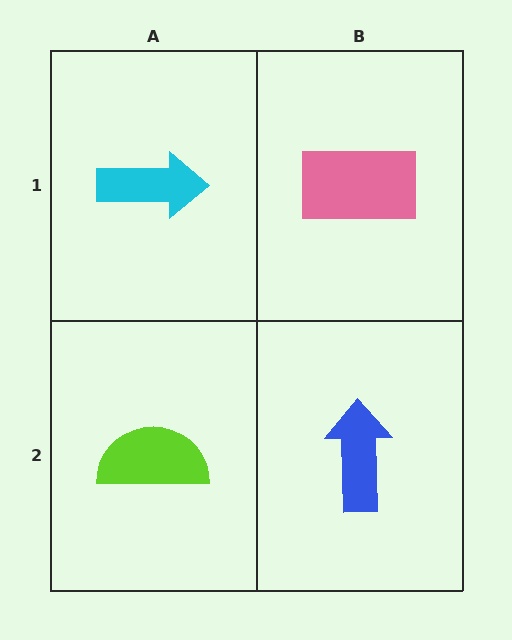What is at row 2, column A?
A lime semicircle.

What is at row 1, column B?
A pink rectangle.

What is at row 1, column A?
A cyan arrow.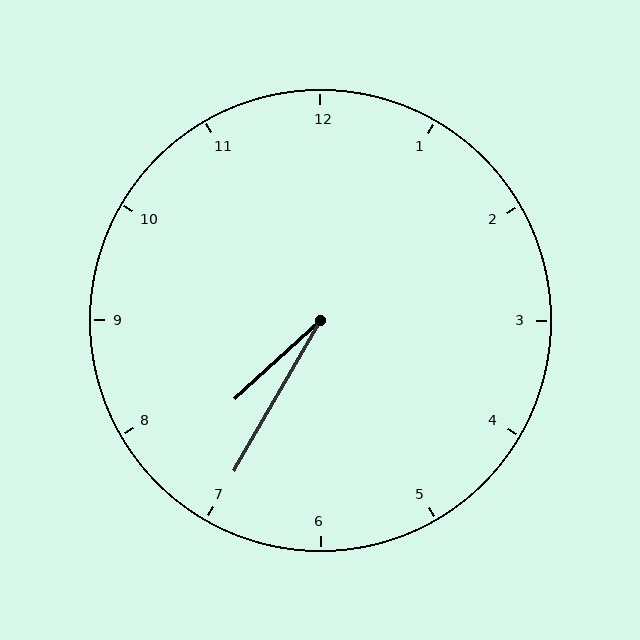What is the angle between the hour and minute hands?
Approximately 18 degrees.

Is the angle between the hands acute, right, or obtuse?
It is acute.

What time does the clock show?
7:35.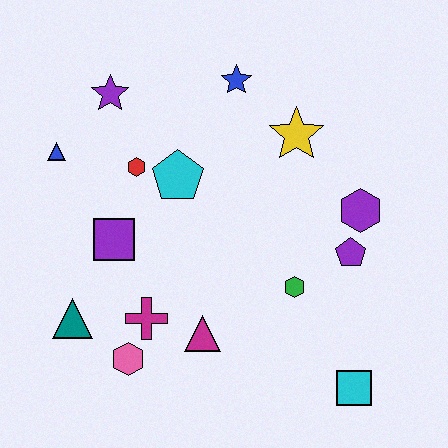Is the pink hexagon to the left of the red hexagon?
Yes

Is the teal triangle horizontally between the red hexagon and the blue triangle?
Yes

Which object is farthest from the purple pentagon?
The blue triangle is farthest from the purple pentagon.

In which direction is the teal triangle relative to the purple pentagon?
The teal triangle is to the left of the purple pentagon.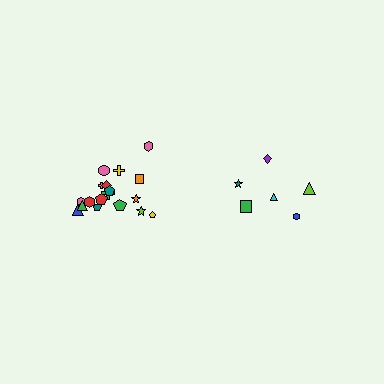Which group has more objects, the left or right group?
The left group.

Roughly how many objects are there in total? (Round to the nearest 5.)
Roughly 25 objects in total.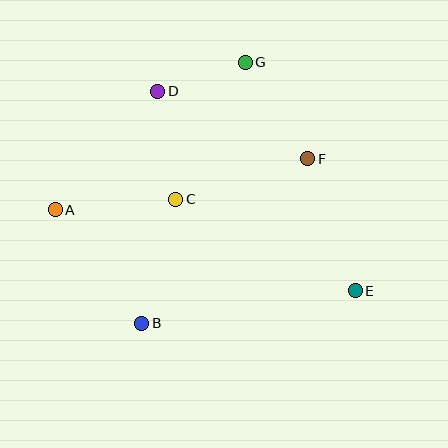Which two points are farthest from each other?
Points A and E are farthest from each other.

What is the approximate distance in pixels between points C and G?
The distance between C and G is approximately 154 pixels.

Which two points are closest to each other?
Points D and G are closest to each other.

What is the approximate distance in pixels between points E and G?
The distance between E and G is approximately 254 pixels.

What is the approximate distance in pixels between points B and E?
The distance between B and E is approximately 216 pixels.